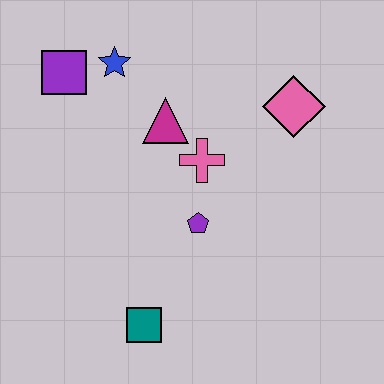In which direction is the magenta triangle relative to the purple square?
The magenta triangle is to the right of the purple square.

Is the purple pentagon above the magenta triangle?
No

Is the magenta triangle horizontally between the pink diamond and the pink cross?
No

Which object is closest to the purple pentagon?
The pink cross is closest to the purple pentagon.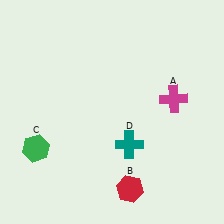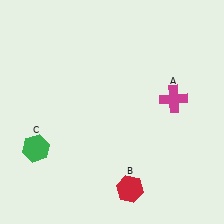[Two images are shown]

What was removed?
The teal cross (D) was removed in Image 2.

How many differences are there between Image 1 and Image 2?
There is 1 difference between the two images.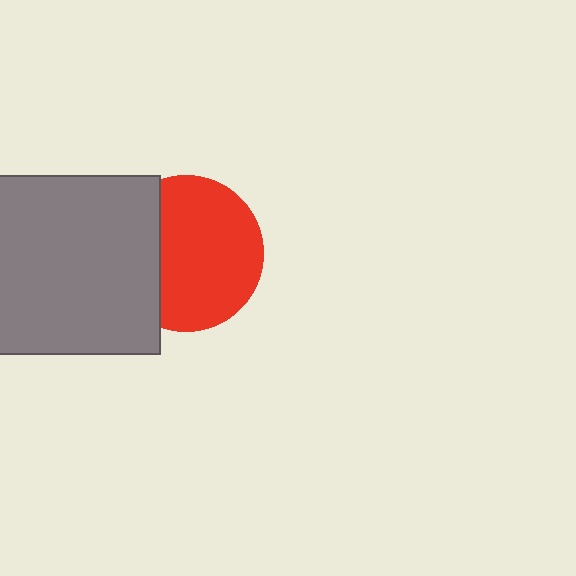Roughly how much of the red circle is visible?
Most of it is visible (roughly 70%).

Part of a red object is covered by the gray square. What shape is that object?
It is a circle.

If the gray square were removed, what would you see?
You would see the complete red circle.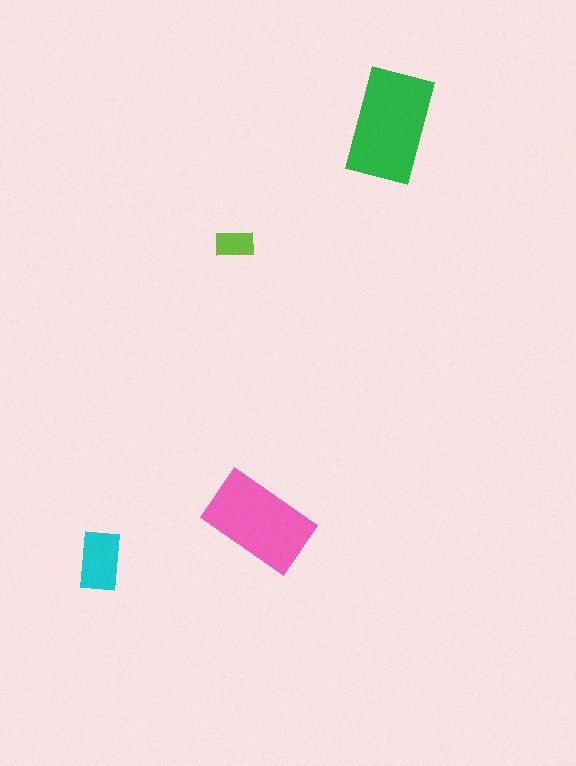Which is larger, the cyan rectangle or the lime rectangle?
The cyan one.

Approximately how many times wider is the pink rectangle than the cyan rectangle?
About 2 times wider.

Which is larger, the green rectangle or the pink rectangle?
The green one.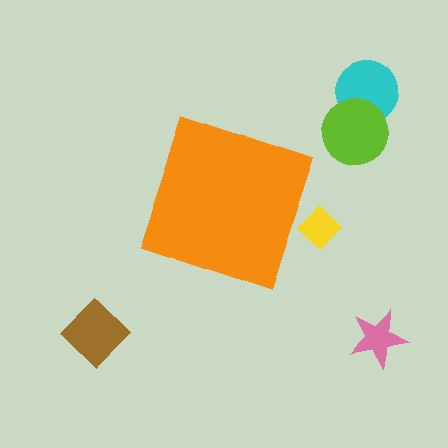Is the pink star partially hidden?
No, the pink star is fully visible.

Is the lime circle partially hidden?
No, the lime circle is fully visible.